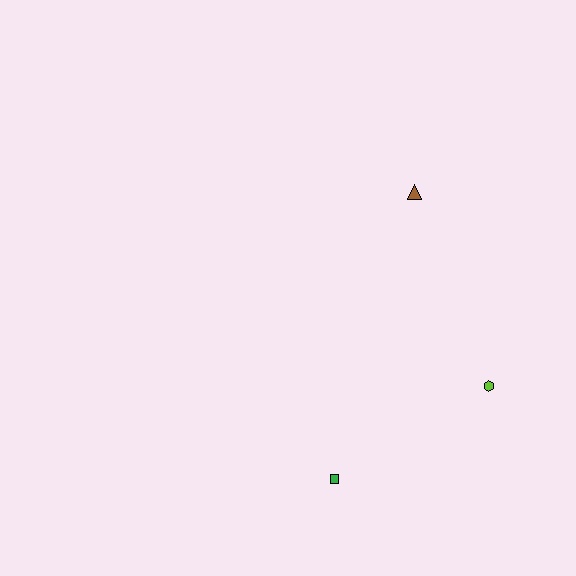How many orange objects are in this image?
There are no orange objects.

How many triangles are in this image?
There is 1 triangle.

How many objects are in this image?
There are 3 objects.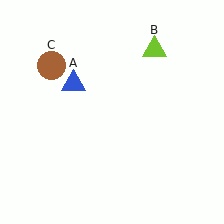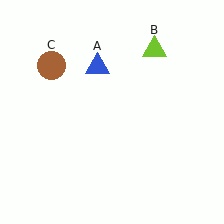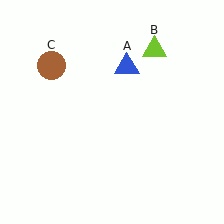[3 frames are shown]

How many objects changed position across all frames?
1 object changed position: blue triangle (object A).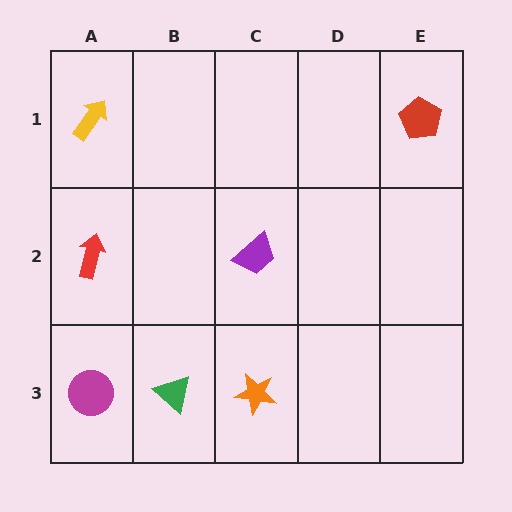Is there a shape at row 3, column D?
No, that cell is empty.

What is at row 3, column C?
An orange star.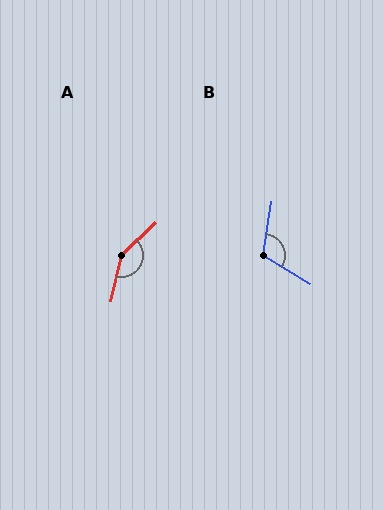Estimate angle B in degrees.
Approximately 113 degrees.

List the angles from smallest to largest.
B (113°), A (145°).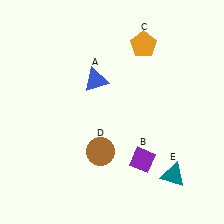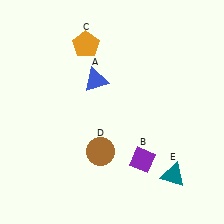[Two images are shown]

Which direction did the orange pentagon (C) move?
The orange pentagon (C) moved left.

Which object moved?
The orange pentagon (C) moved left.